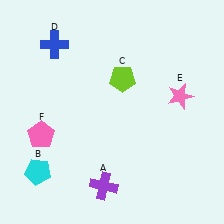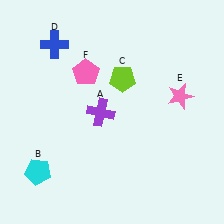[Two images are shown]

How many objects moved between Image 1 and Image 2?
2 objects moved between the two images.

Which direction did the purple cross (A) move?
The purple cross (A) moved up.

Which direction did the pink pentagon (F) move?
The pink pentagon (F) moved up.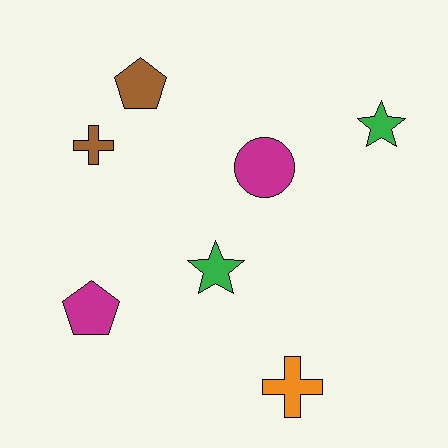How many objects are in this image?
There are 7 objects.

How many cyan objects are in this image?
There are no cyan objects.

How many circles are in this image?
There is 1 circle.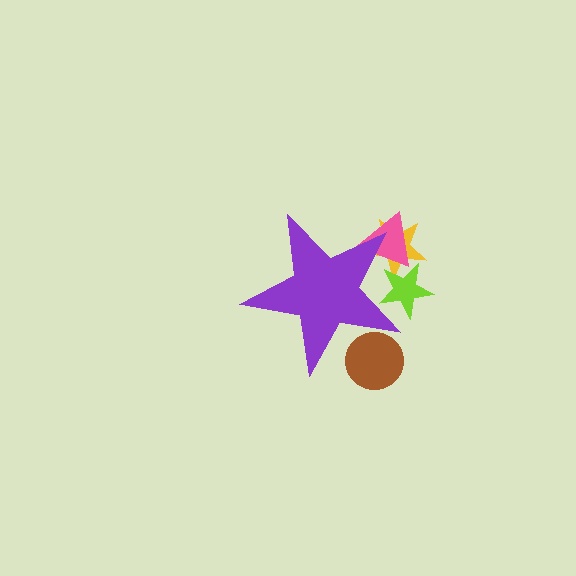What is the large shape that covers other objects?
A purple star.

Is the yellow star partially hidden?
Yes, the yellow star is partially hidden behind the purple star.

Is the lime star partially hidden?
Yes, the lime star is partially hidden behind the purple star.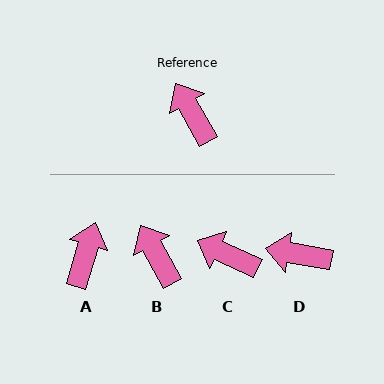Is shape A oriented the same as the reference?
No, it is off by about 46 degrees.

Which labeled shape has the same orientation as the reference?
B.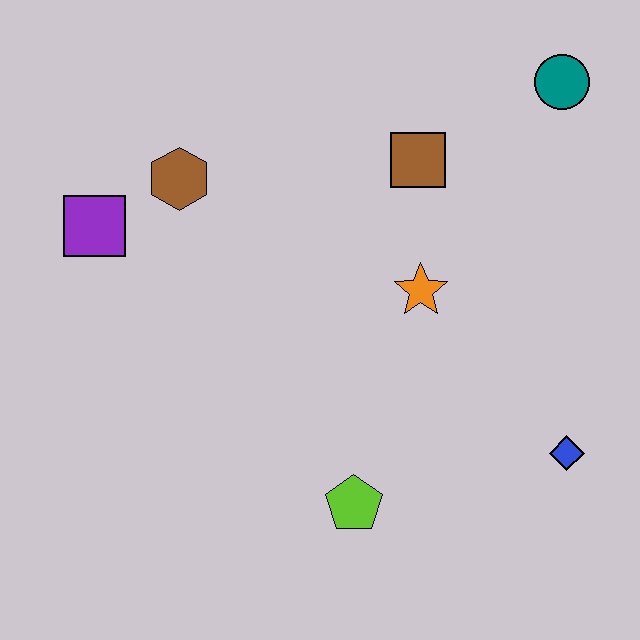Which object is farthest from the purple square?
The blue diamond is farthest from the purple square.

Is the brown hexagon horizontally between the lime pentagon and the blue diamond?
No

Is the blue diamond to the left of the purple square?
No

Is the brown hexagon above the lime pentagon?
Yes